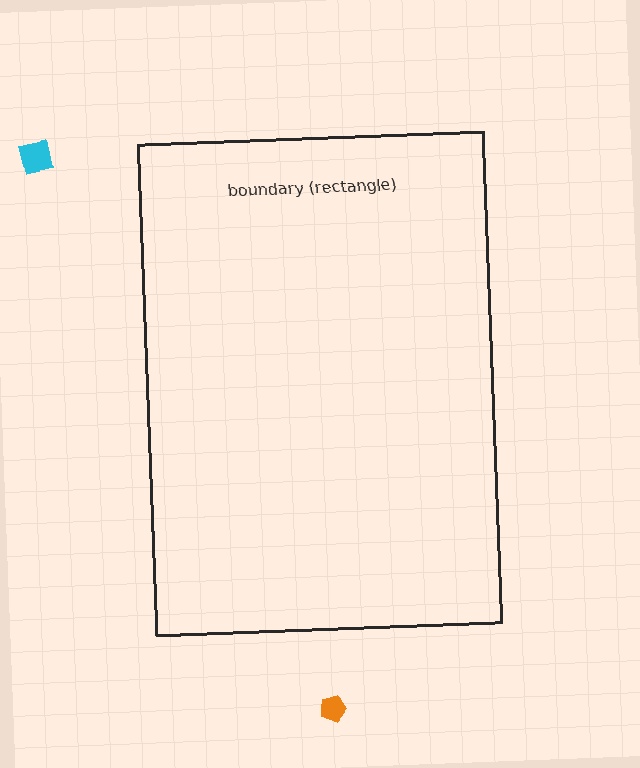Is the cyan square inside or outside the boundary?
Outside.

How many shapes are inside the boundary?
0 inside, 2 outside.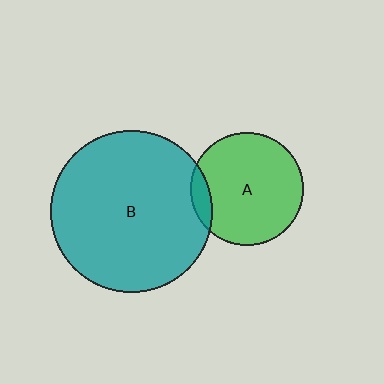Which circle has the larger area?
Circle B (teal).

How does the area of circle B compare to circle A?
Approximately 2.1 times.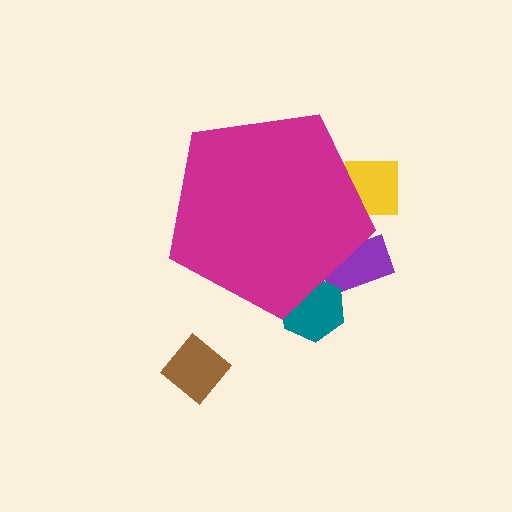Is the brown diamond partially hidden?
No, the brown diamond is fully visible.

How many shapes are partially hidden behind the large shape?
3 shapes are partially hidden.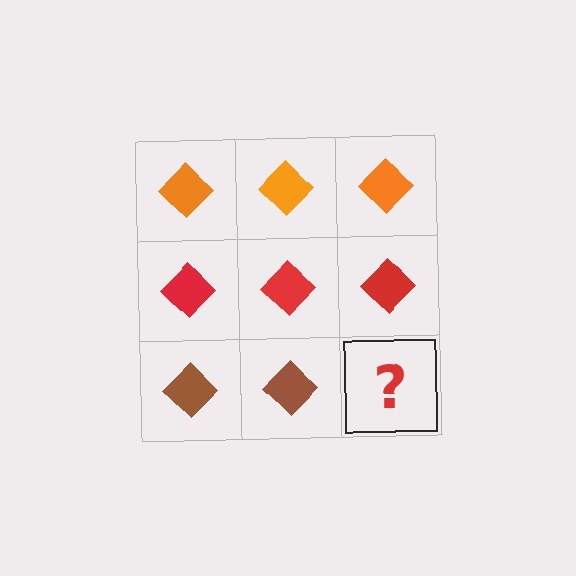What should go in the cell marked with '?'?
The missing cell should contain a brown diamond.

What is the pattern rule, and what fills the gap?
The rule is that each row has a consistent color. The gap should be filled with a brown diamond.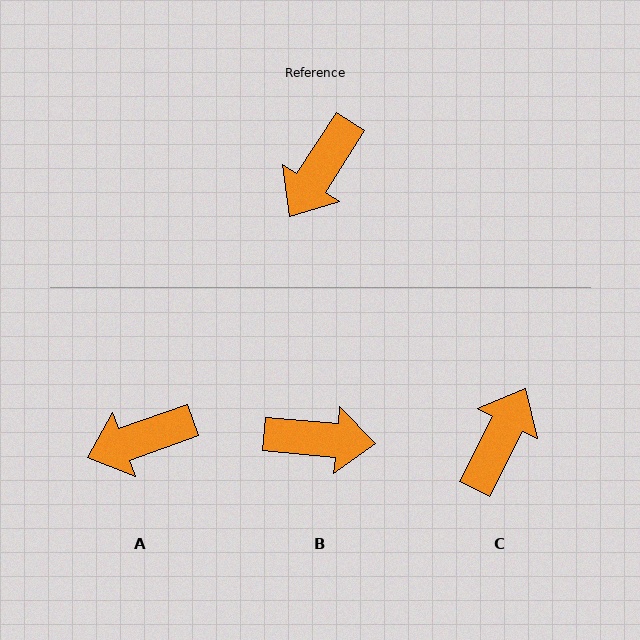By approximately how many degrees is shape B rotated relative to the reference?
Approximately 118 degrees counter-clockwise.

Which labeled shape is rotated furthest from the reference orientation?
C, about 174 degrees away.